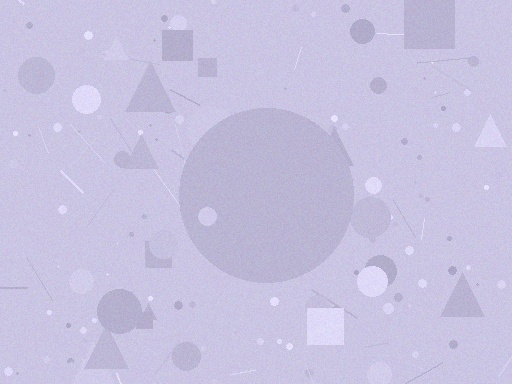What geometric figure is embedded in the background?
A circle is embedded in the background.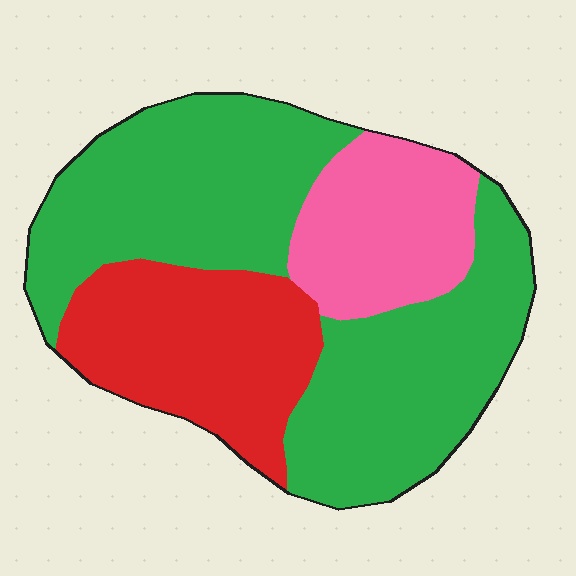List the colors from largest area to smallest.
From largest to smallest: green, red, pink.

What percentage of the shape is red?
Red covers about 25% of the shape.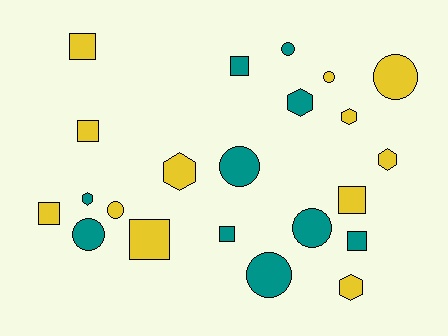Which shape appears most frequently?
Square, with 8 objects.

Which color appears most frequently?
Yellow, with 12 objects.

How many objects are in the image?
There are 22 objects.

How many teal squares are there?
There are 3 teal squares.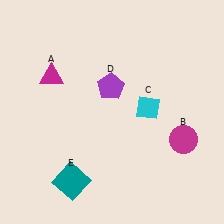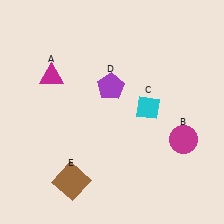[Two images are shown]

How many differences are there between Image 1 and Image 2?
There is 1 difference between the two images.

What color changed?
The square (E) changed from teal in Image 1 to brown in Image 2.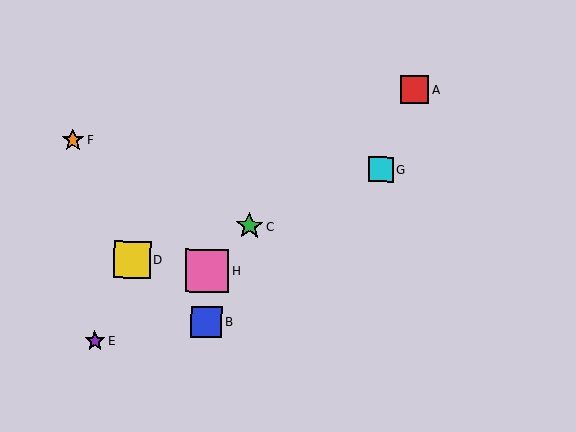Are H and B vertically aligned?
Yes, both are at x≈207.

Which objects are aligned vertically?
Objects B, H are aligned vertically.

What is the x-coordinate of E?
Object E is at x≈95.